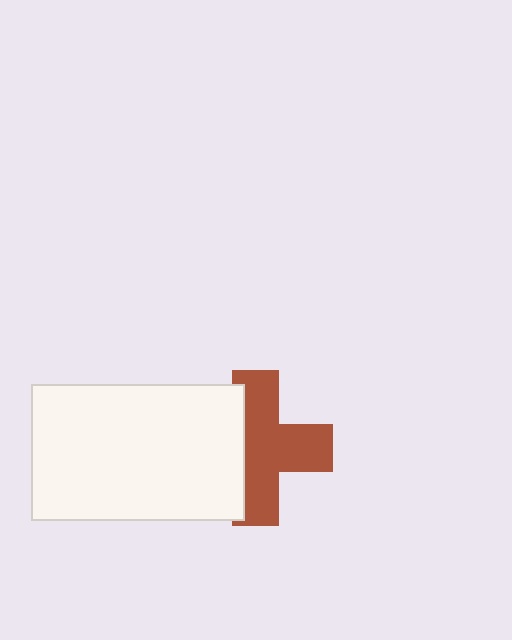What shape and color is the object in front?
The object in front is a white rectangle.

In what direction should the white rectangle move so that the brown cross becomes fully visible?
The white rectangle should move left. That is the shortest direction to clear the overlap and leave the brown cross fully visible.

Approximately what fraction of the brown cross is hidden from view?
Roughly 36% of the brown cross is hidden behind the white rectangle.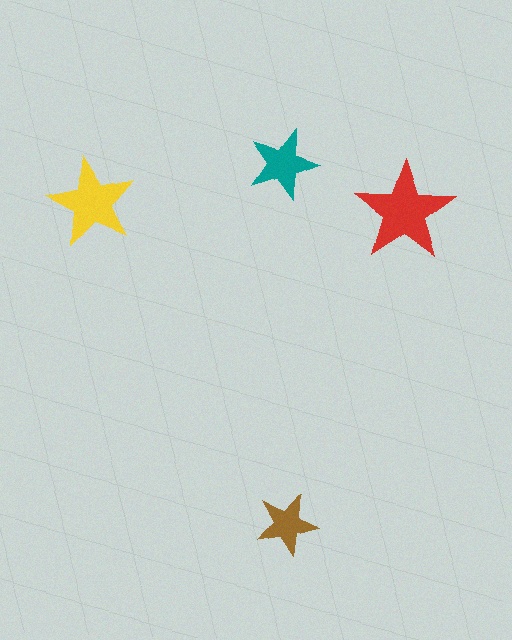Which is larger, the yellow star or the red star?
The red one.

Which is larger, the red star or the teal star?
The red one.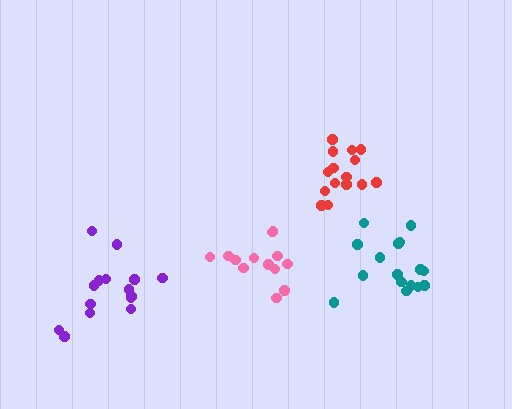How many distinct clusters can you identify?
There are 4 distinct clusters.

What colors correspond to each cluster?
The clusters are colored: teal, pink, red, purple.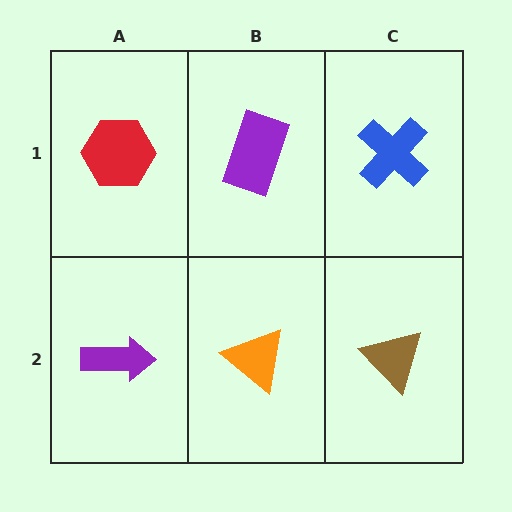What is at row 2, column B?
An orange triangle.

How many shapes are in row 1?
3 shapes.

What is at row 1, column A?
A red hexagon.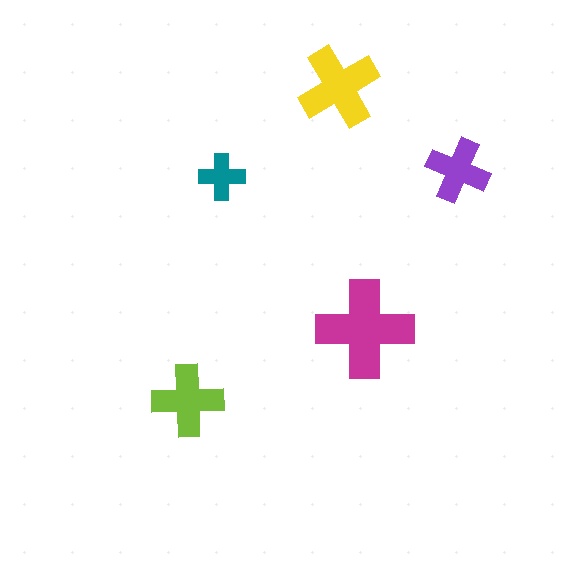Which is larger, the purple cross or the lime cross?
The lime one.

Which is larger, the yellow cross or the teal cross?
The yellow one.